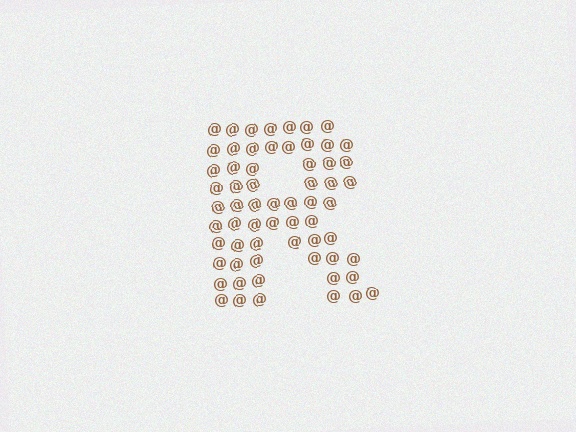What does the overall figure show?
The overall figure shows the letter R.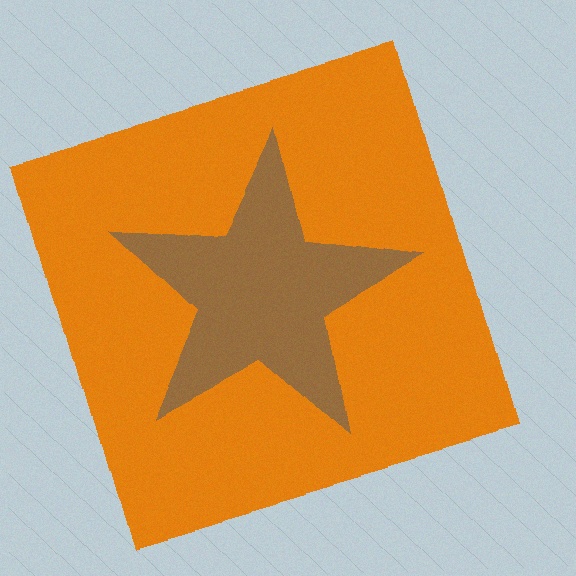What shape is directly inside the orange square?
The brown star.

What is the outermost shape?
The orange square.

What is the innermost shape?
The brown star.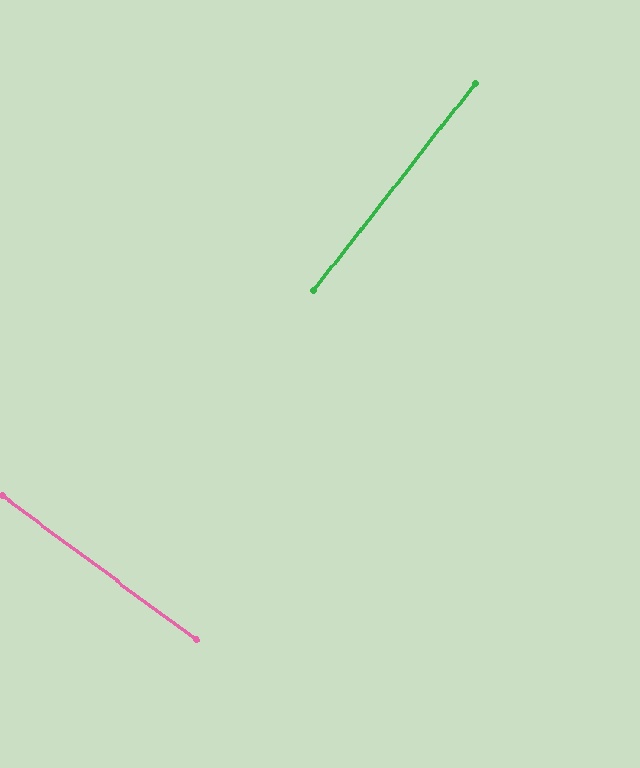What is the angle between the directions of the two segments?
Approximately 89 degrees.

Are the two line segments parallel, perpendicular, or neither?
Perpendicular — they meet at approximately 89°.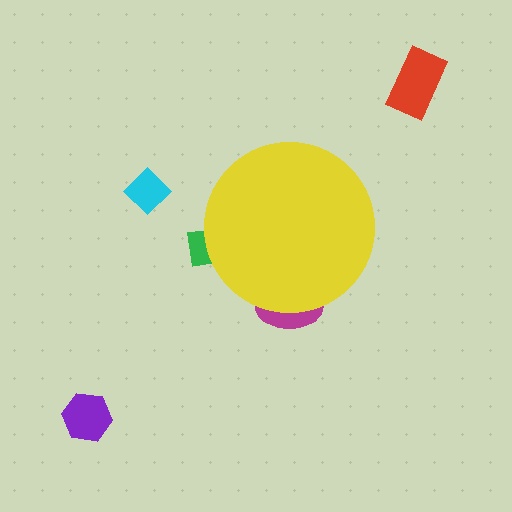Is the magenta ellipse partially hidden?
Yes, the magenta ellipse is partially hidden behind the yellow circle.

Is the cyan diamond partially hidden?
No, the cyan diamond is fully visible.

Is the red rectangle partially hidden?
No, the red rectangle is fully visible.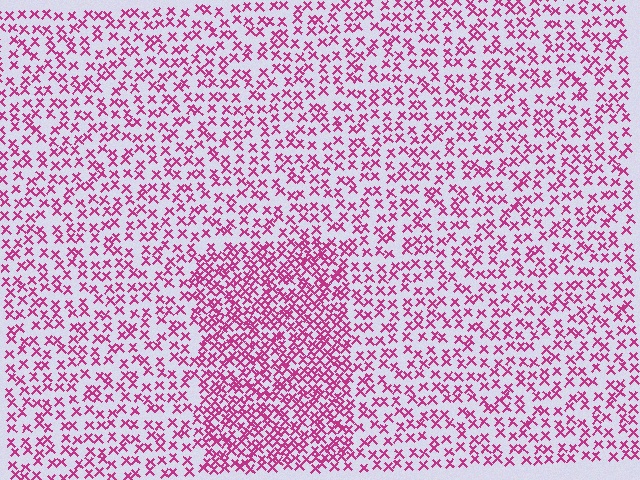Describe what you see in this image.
The image contains small magenta elements arranged at two different densities. A rectangle-shaped region is visible where the elements are more densely packed than the surrounding area.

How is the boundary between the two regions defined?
The boundary is defined by a change in element density (approximately 2.0x ratio). All elements are the same color, size, and shape.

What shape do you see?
I see a rectangle.